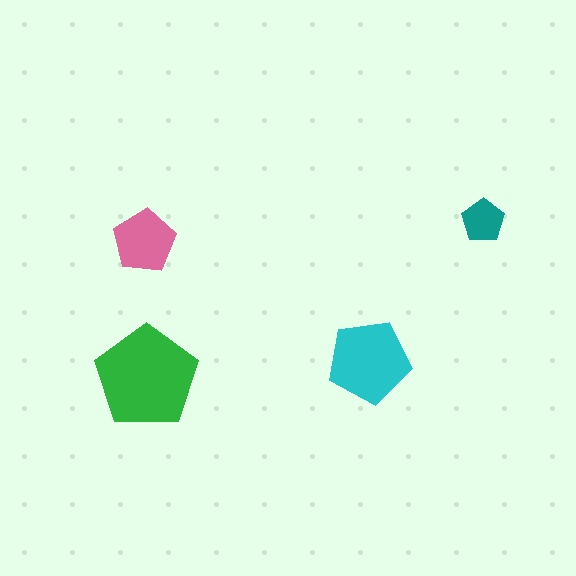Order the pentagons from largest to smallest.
the green one, the cyan one, the pink one, the teal one.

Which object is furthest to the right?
The teal pentagon is rightmost.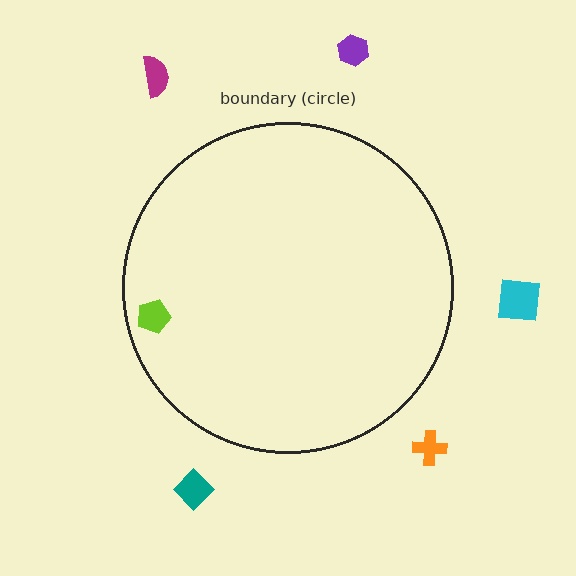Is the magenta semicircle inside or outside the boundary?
Outside.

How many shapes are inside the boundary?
1 inside, 5 outside.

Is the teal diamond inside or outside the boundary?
Outside.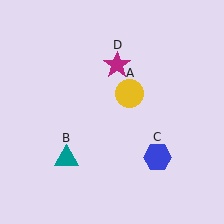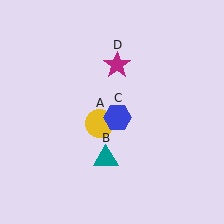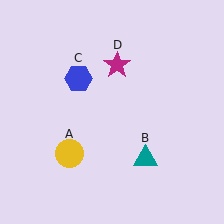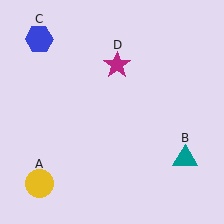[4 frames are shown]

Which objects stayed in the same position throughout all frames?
Magenta star (object D) remained stationary.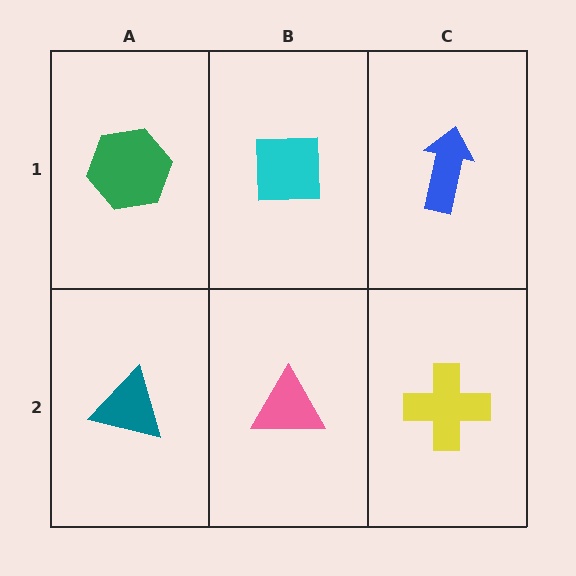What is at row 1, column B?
A cyan square.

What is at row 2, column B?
A pink triangle.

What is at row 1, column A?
A green hexagon.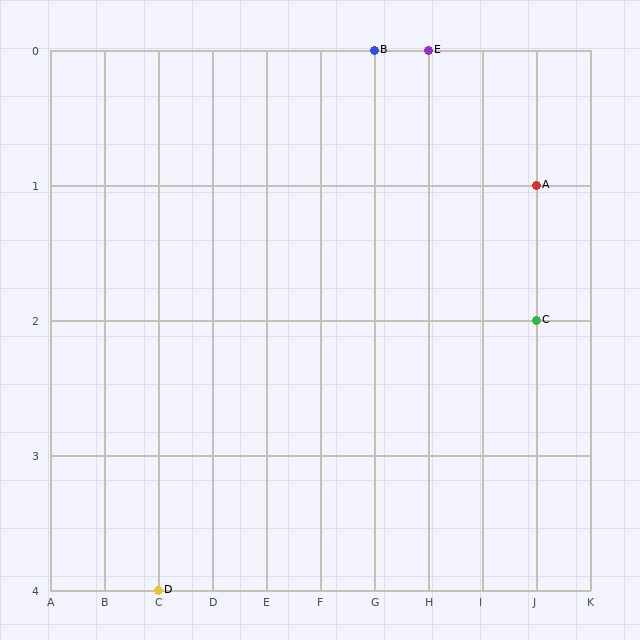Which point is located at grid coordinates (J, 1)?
Point A is at (J, 1).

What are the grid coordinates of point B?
Point B is at grid coordinates (G, 0).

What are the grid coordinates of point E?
Point E is at grid coordinates (H, 0).